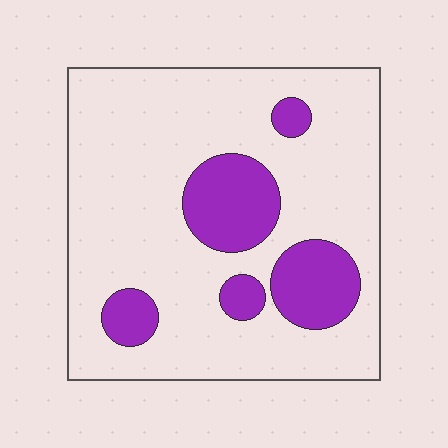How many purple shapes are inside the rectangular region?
5.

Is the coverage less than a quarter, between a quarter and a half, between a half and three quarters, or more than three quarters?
Less than a quarter.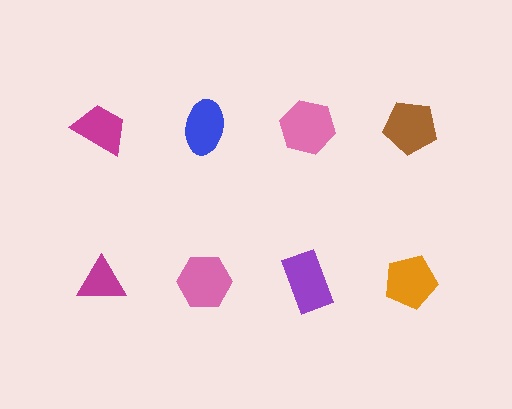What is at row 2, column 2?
A pink hexagon.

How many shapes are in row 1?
4 shapes.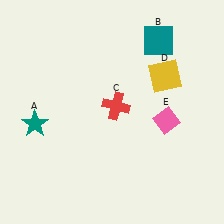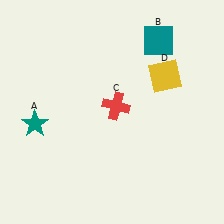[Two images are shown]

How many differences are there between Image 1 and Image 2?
There is 1 difference between the two images.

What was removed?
The pink diamond (E) was removed in Image 2.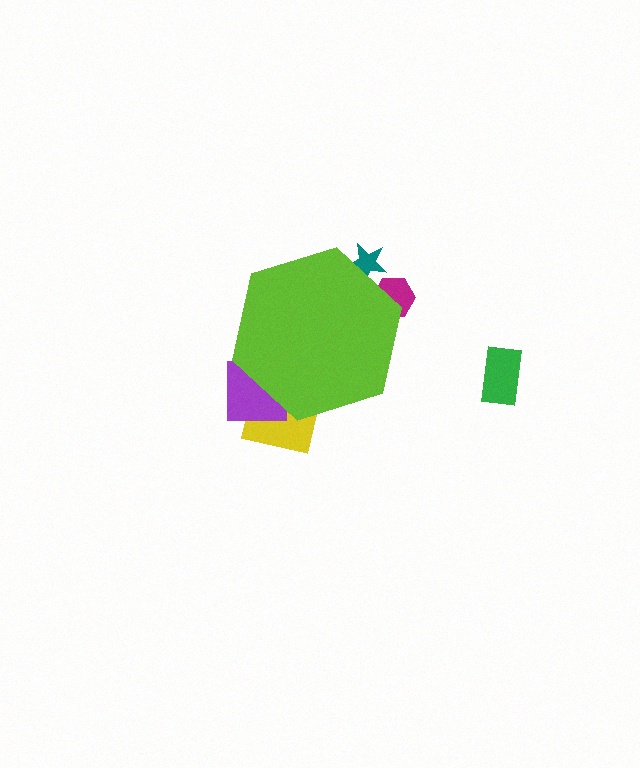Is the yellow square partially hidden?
Yes, the yellow square is partially hidden behind the lime hexagon.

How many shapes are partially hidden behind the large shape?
4 shapes are partially hidden.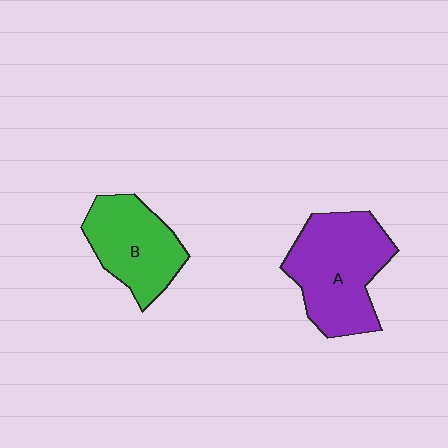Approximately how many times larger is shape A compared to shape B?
Approximately 1.3 times.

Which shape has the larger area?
Shape A (purple).